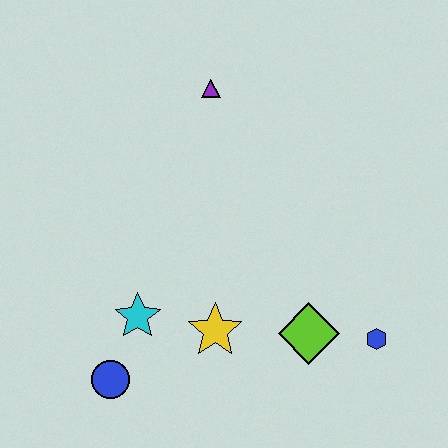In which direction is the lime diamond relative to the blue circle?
The lime diamond is to the right of the blue circle.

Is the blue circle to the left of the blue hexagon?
Yes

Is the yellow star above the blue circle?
Yes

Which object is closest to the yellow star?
The cyan star is closest to the yellow star.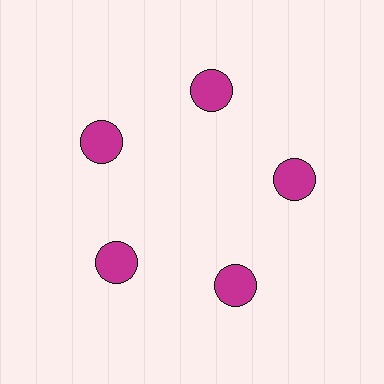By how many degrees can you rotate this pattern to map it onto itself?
The pattern maps onto itself every 72 degrees of rotation.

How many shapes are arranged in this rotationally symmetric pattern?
There are 5 shapes, arranged in 5 groups of 1.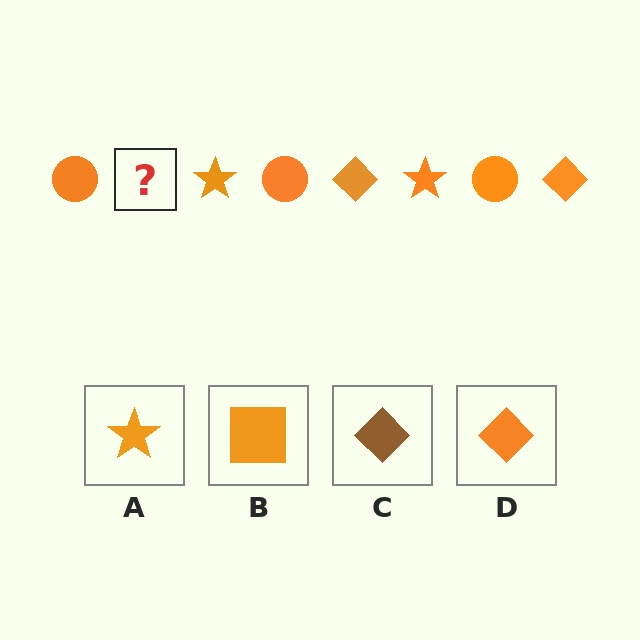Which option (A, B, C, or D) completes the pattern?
D.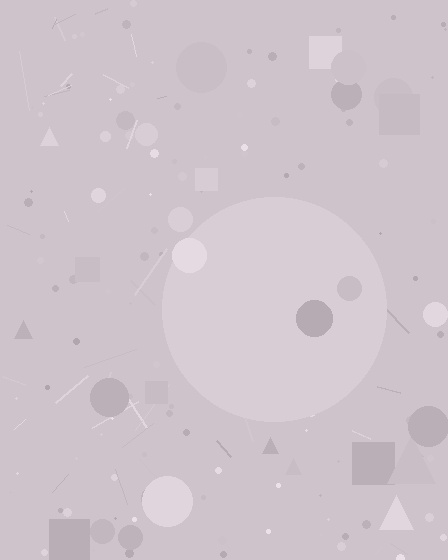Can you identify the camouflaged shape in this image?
The camouflaged shape is a circle.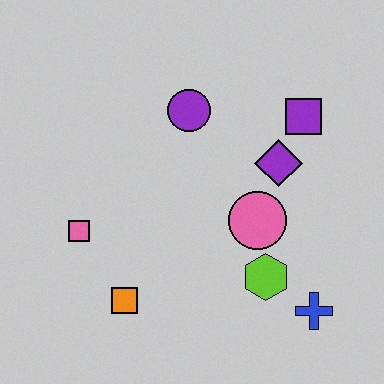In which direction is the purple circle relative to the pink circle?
The purple circle is above the pink circle.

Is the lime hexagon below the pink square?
Yes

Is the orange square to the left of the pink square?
No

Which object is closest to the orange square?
The pink square is closest to the orange square.